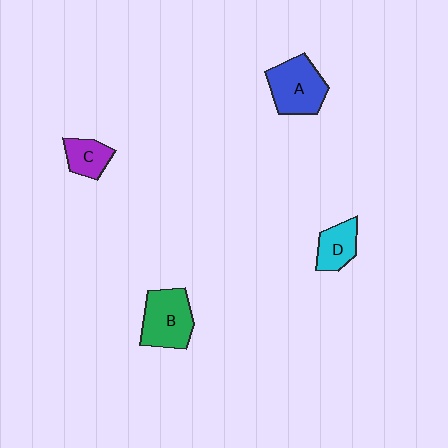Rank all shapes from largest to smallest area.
From largest to smallest: A (blue), B (green), D (cyan), C (purple).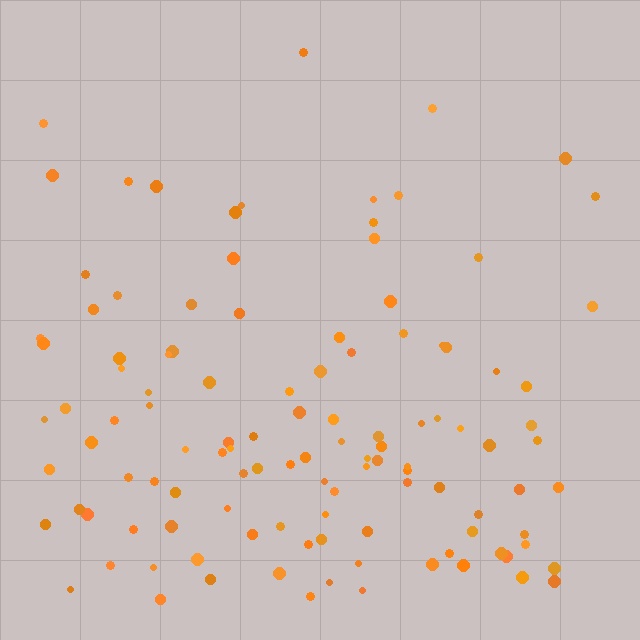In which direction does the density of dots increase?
From top to bottom, with the bottom side densest.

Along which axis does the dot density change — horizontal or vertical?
Vertical.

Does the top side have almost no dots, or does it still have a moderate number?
Still a moderate number, just noticeably fewer than the bottom.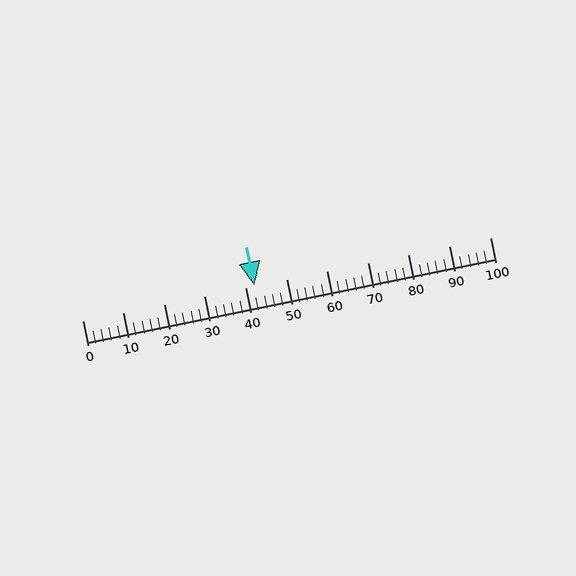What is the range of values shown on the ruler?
The ruler shows values from 0 to 100.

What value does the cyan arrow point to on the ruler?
The cyan arrow points to approximately 42.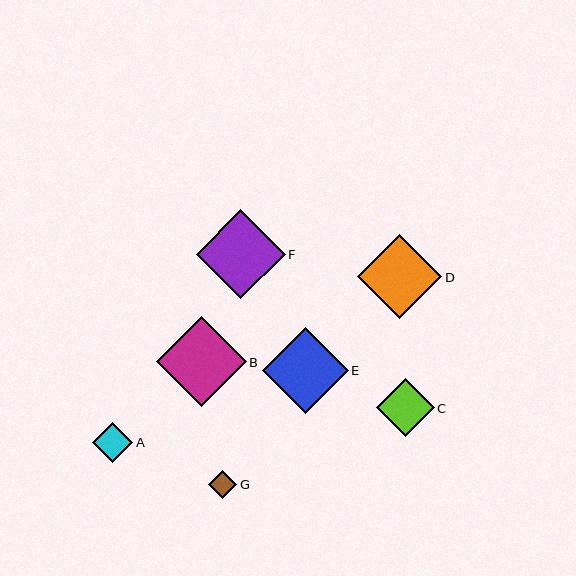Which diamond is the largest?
Diamond B is the largest with a size of approximately 90 pixels.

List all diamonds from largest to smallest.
From largest to smallest: B, F, E, D, C, A, G.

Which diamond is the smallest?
Diamond G is the smallest with a size of approximately 28 pixels.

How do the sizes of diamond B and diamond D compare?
Diamond B and diamond D are approximately the same size.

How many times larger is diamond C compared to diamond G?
Diamond C is approximately 2.0 times the size of diamond G.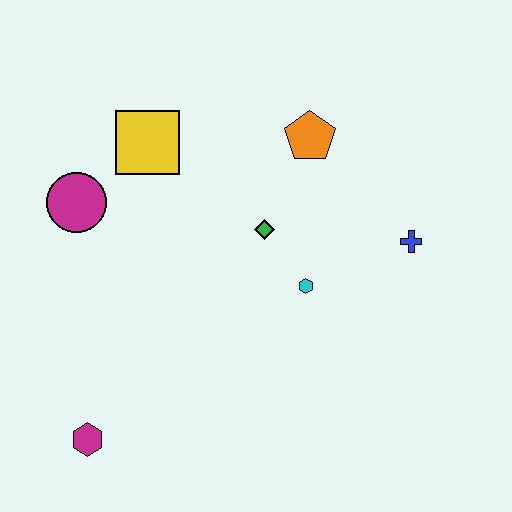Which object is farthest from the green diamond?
The magenta hexagon is farthest from the green diamond.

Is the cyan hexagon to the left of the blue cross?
Yes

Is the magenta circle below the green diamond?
No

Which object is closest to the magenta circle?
The yellow square is closest to the magenta circle.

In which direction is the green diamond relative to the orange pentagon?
The green diamond is below the orange pentagon.